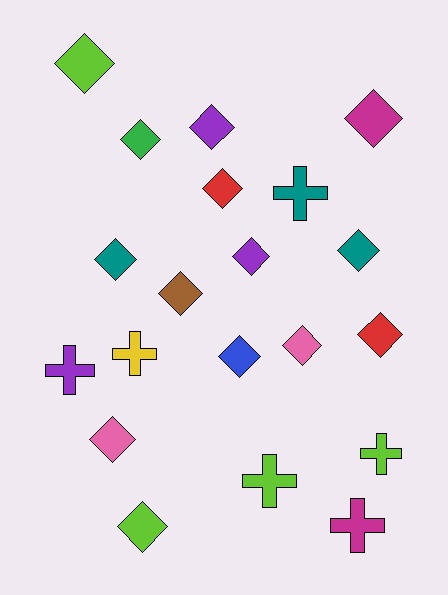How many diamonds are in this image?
There are 14 diamonds.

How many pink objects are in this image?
There are 2 pink objects.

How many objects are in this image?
There are 20 objects.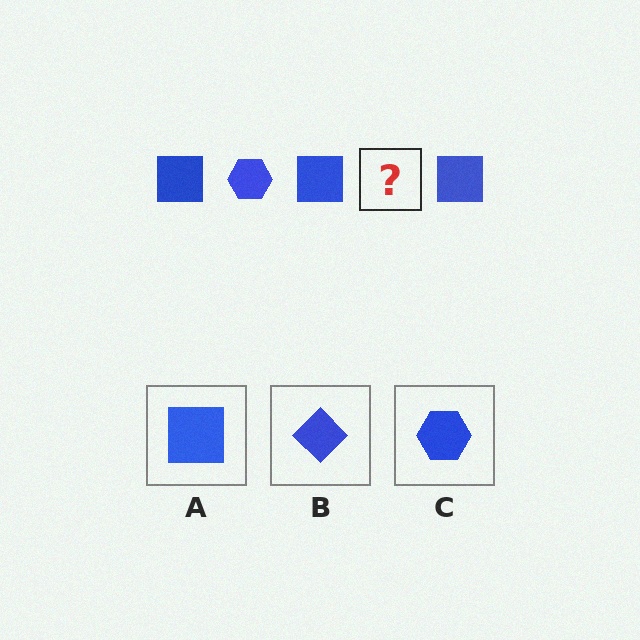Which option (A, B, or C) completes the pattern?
C.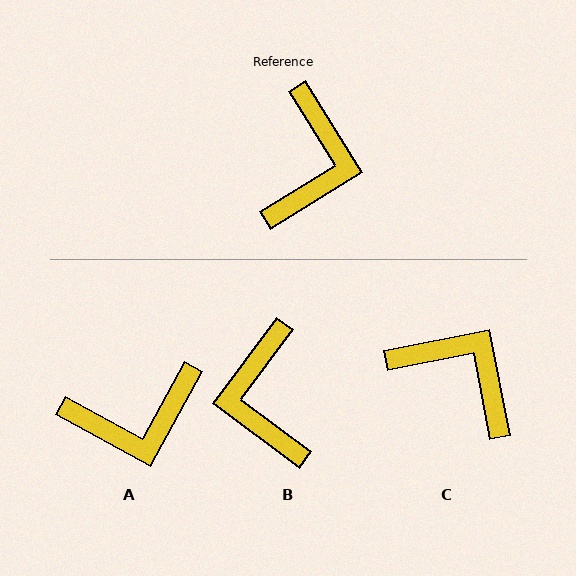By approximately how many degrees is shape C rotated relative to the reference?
Approximately 70 degrees counter-clockwise.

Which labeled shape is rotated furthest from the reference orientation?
B, about 158 degrees away.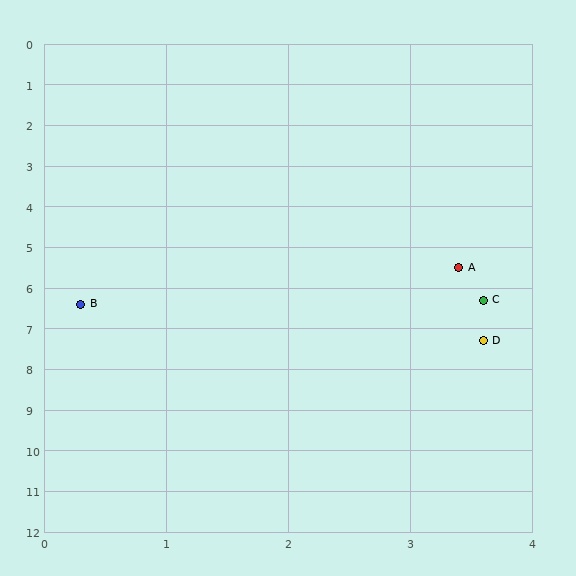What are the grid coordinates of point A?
Point A is at approximately (3.4, 5.5).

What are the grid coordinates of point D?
Point D is at approximately (3.6, 7.3).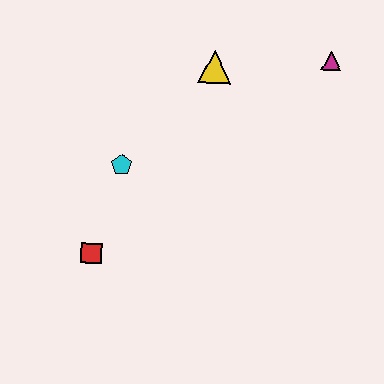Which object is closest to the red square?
The cyan pentagon is closest to the red square.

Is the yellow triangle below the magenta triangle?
Yes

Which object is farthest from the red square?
The magenta triangle is farthest from the red square.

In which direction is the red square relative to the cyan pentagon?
The red square is below the cyan pentagon.